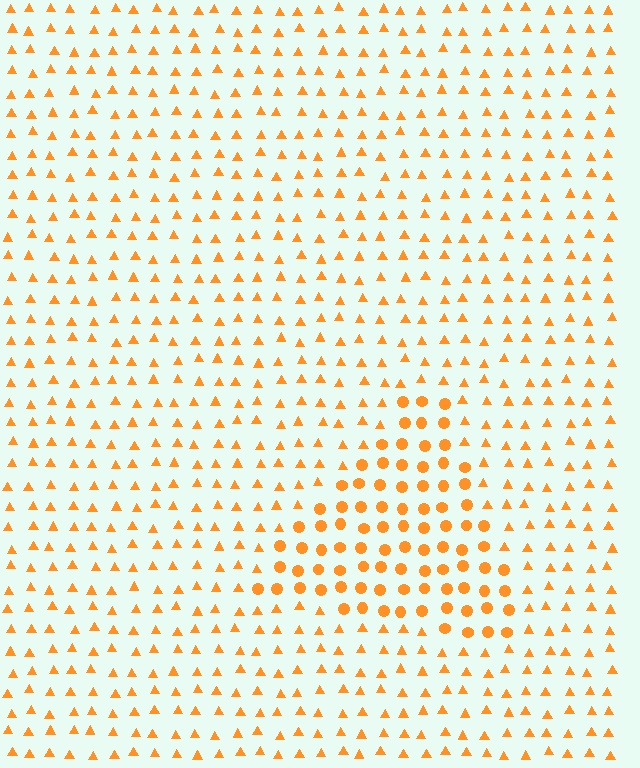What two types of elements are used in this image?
The image uses circles inside the triangle region and triangles outside it.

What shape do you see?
I see a triangle.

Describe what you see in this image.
The image is filled with small orange elements arranged in a uniform grid. A triangle-shaped region contains circles, while the surrounding area contains triangles. The boundary is defined purely by the change in element shape.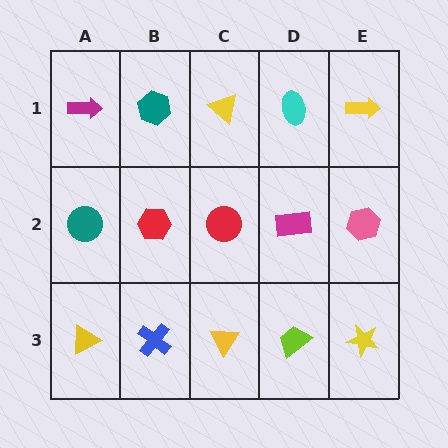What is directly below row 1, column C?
A red circle.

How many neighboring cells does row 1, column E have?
2.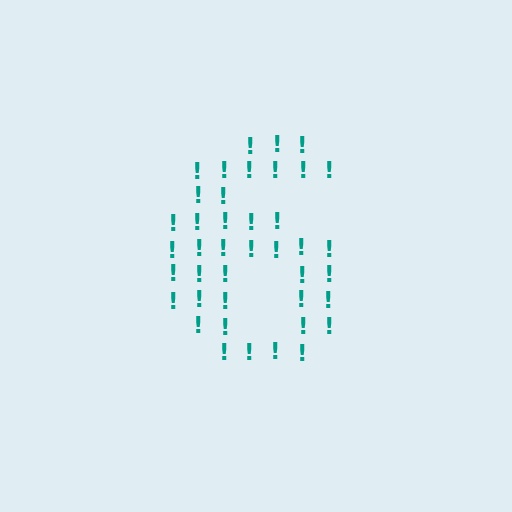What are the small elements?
The small elements are exclamation marks.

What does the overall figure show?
The overall figure shows the digit 6.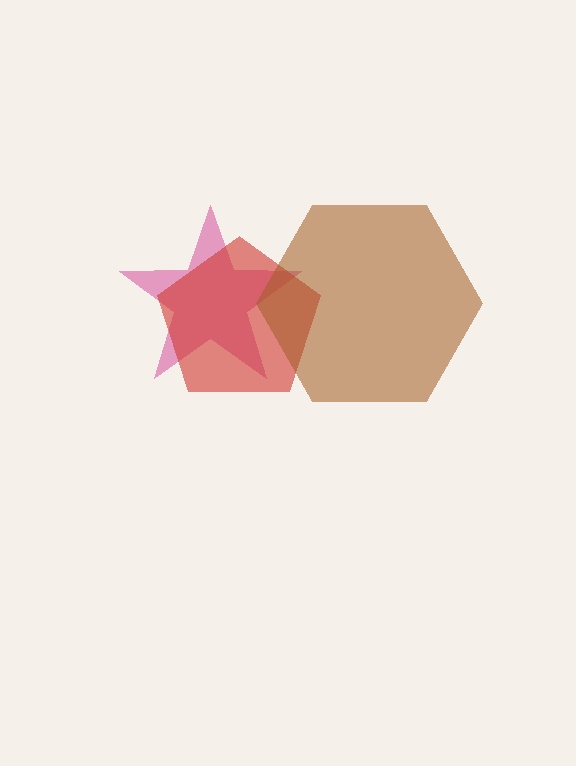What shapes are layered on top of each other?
The layered shapes are: a magenta star, a red pentagon, a brown hexagon.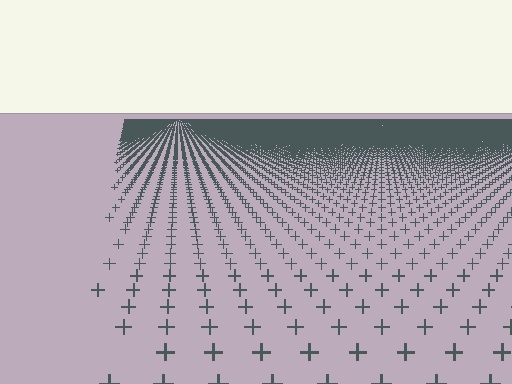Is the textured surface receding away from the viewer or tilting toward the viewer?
The surface is receding away from the viewer. Texture elements get smaller and denser toward the top.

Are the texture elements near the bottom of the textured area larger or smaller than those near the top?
Larger. Near the bottom, elements are closer to the viewer and appear at a bigger on-screen size.